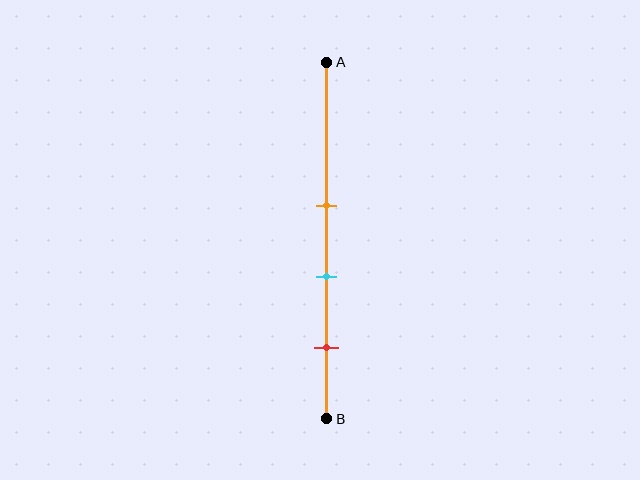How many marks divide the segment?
There are 3 marks dividing the segment.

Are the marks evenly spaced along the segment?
Yes, the marks are approximately evenly spaced.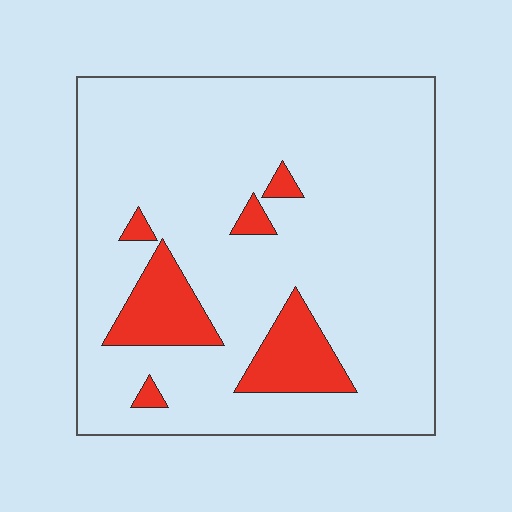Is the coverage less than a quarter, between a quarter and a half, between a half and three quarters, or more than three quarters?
Less than a quarter.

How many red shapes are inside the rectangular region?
6.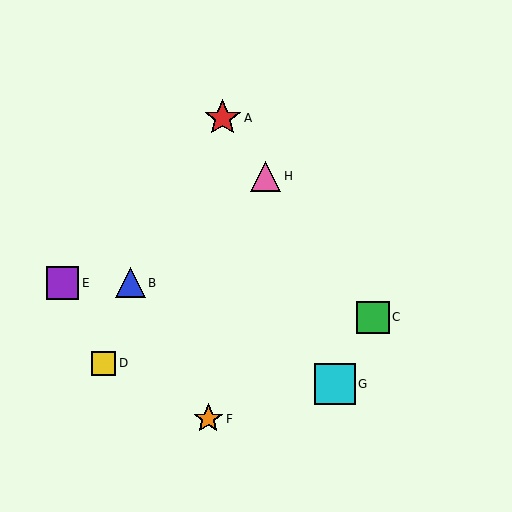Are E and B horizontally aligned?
Yes, both are at y≈283.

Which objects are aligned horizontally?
Objects B, E are aligned horizontally.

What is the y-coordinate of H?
Object H is at y≈176.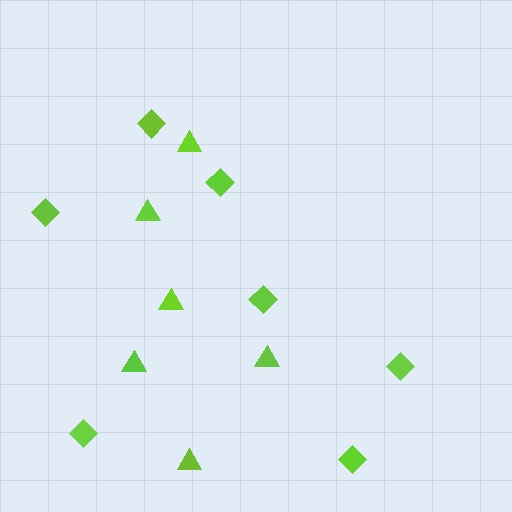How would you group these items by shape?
There are 2 groups: one group of triangles (6) and one group of diamonds (7).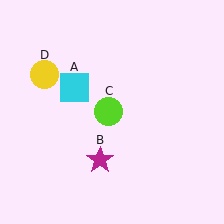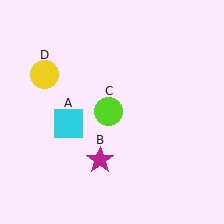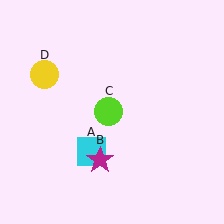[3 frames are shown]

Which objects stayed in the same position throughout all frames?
Magenta star (object B) and lime circle (object C) and yellow circle (object D) remained stationary.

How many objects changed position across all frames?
1 object changed position: cyan square (object A).